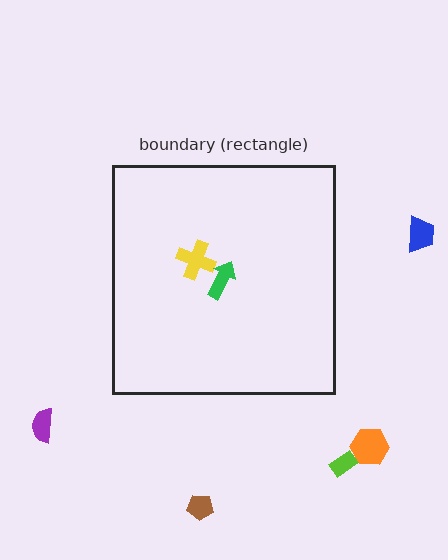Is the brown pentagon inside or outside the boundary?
Outside.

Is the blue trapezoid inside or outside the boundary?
Outside.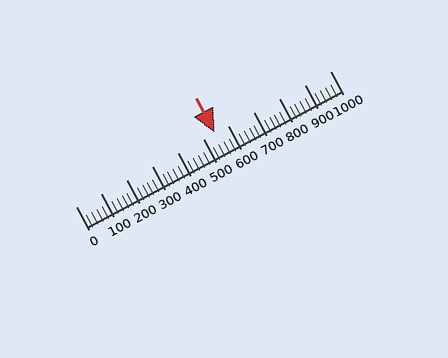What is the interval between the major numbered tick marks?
The major tick marks are spaced 100 units apart.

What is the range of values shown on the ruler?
The ruler shows values from 0 to 1000.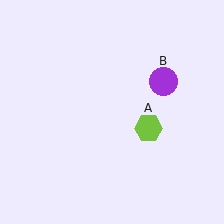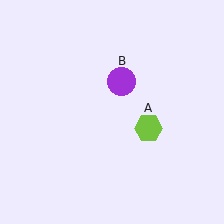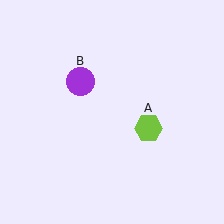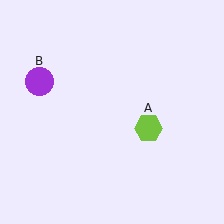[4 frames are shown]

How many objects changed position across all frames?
1 object changed position: purple circle (object B).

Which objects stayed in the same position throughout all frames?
Lime hexagon (object A) remained stationary.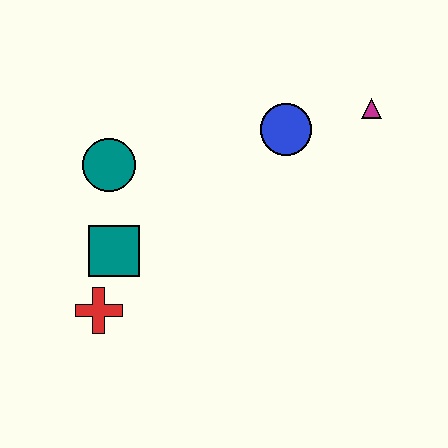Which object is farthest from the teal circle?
The magenta triangle is farthest from the teal circle.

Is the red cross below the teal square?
Yes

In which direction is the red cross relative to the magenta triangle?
The red cross is to the left of the magenta triangle.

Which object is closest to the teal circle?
The teal square is closest to the teal circle.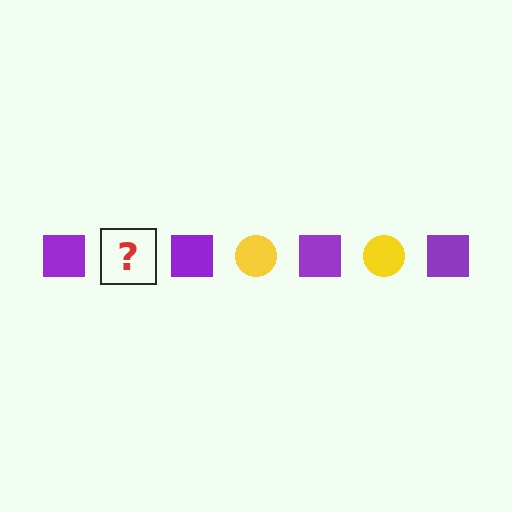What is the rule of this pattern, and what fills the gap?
The rule is that the pattern alternates between purple square and yellow circle. The gap should be filled with a yellow circle.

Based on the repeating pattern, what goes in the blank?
The blank should be a yellow circle.